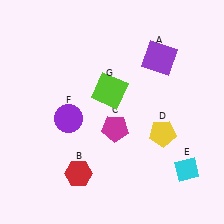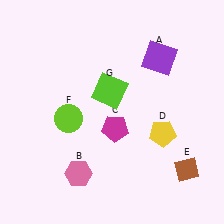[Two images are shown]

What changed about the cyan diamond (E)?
In Image 1, E is cyan. In Image 2, it changed to brown.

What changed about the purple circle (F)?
In Image 1, F is purple. In Image 2, it changed to lime.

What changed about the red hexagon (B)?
In Image 1, B is red. In Image 2, it changed to pink.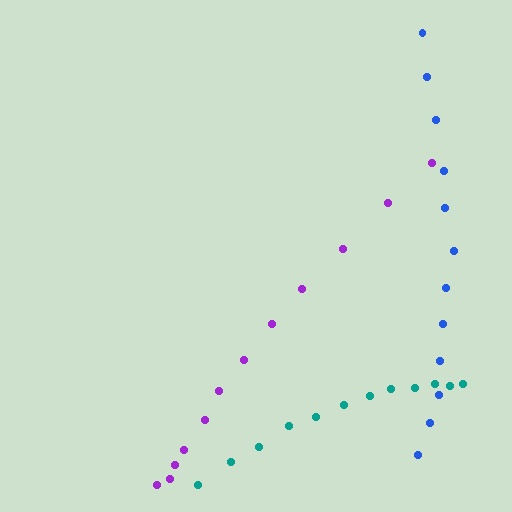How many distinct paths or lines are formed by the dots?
There are 3 distinct paths.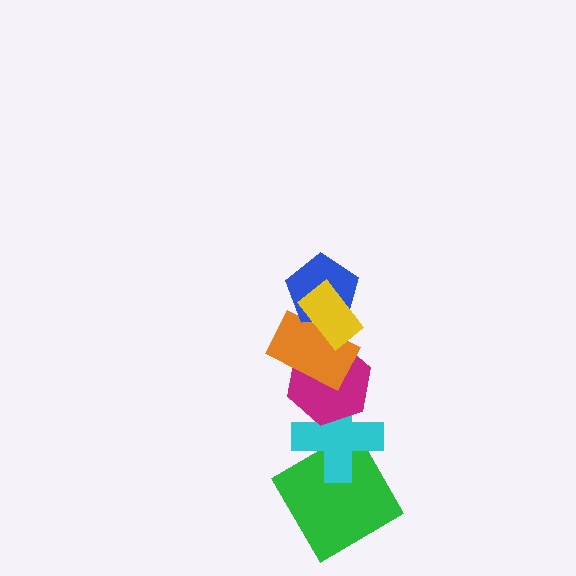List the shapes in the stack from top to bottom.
From top to bottom: the yellow rectangle, the blue pentagon, the orange rectangle, the magenta hexagon, the cyan cross, the green diamond.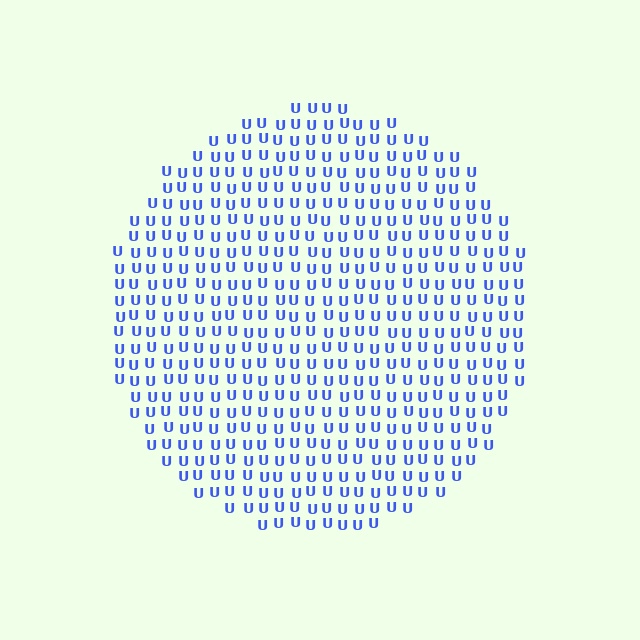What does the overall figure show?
The overall figure shows a circle.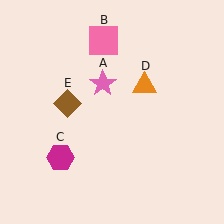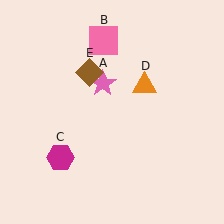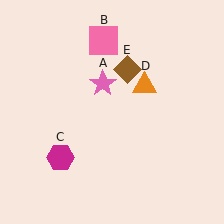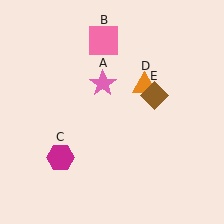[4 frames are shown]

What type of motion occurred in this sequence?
The brown diamond (object E) rotated clockwise around the center of the scene.